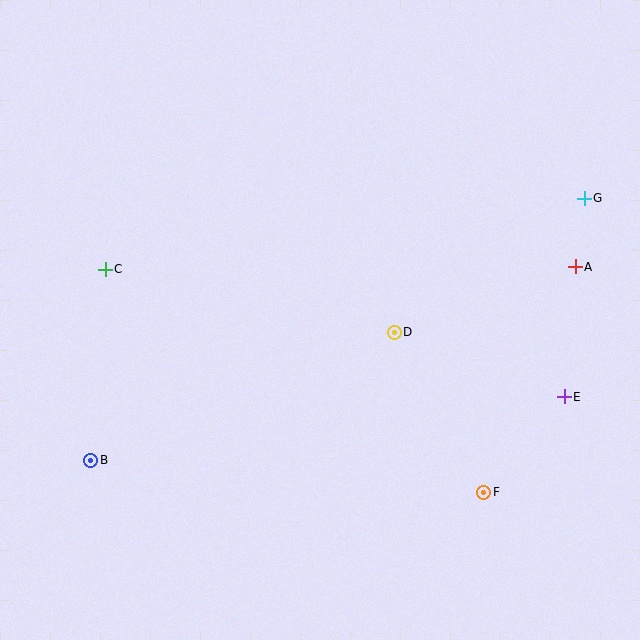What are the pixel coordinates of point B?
Point B is at (91, 460).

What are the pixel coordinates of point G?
Point G is at (584, 198).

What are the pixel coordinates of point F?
Point F is at (484, 492).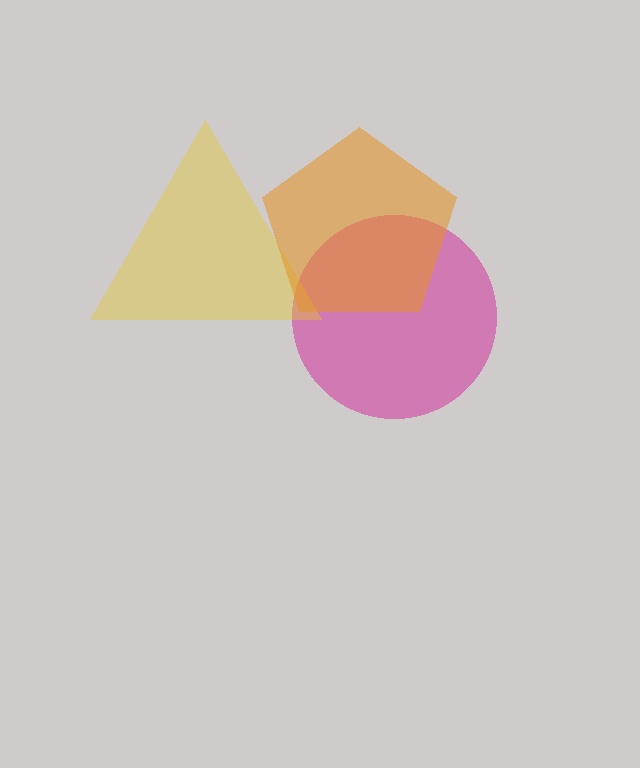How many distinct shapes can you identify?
There are 3 distinct shapes: a magenta circle, a yellow triangle, an orange pentagon.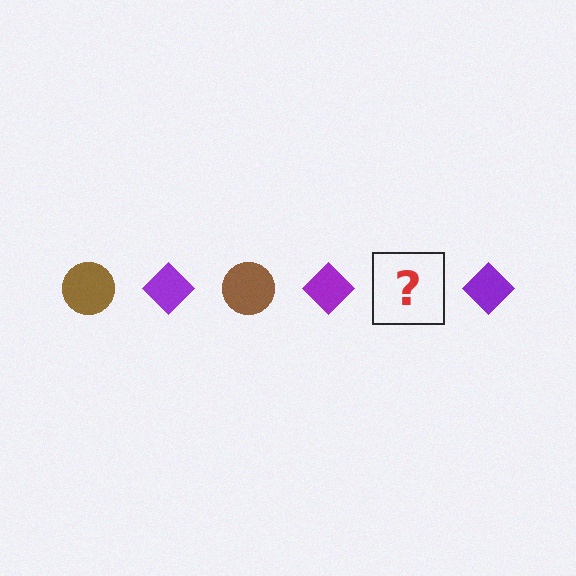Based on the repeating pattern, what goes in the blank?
The blank should be a brown circle.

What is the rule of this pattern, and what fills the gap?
The rule is that the pattern alternates between brown circle and purple diamond. The gap should be filled with a brown circle.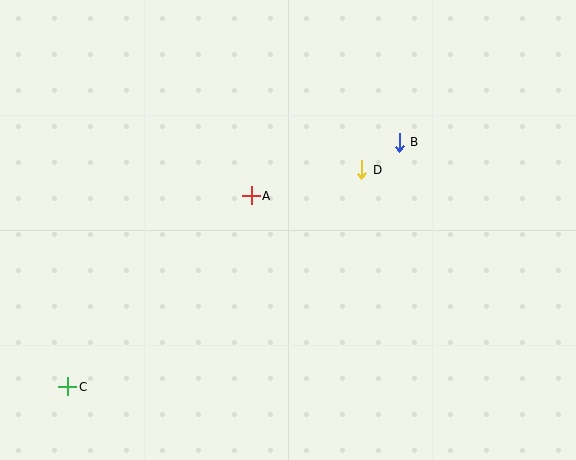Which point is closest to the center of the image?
Point A at (251, 196) is closest to the center.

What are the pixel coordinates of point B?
Point B is at (399, 142).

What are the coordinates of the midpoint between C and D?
The midpoint between C and D is at (215, 278).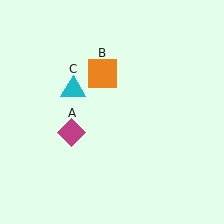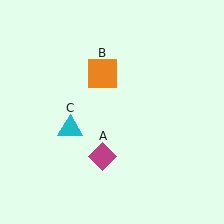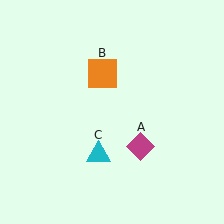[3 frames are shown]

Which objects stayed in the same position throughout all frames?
Orange square (object B) remained stationary.